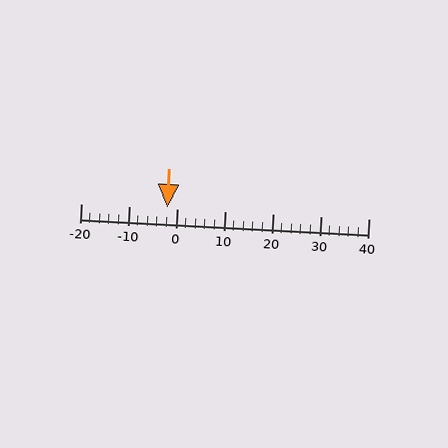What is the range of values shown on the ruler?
The ruler shows values from -20 to 40.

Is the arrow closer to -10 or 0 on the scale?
The arrow is closer to 0.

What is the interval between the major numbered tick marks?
The major tick marks are spaced 10 units apart.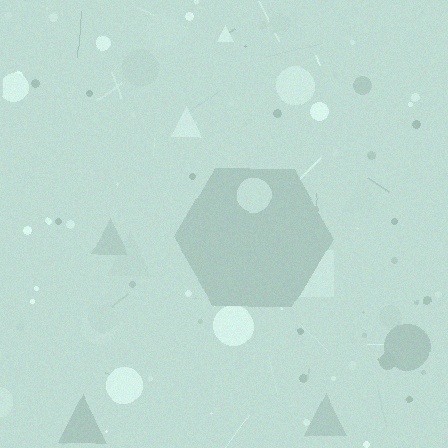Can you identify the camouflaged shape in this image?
The camouflaged shape is a hexagon.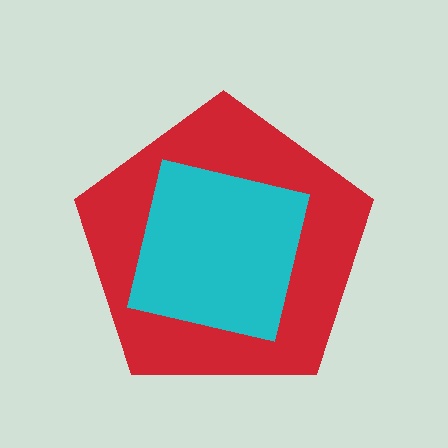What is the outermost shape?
The red pentagon.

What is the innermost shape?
The cyan square.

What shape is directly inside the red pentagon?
The cyan square.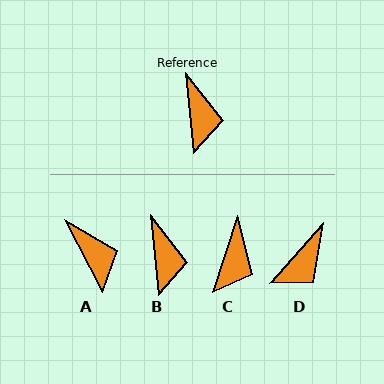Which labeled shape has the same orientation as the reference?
B.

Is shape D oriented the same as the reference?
No, it is off by about 47 degrees.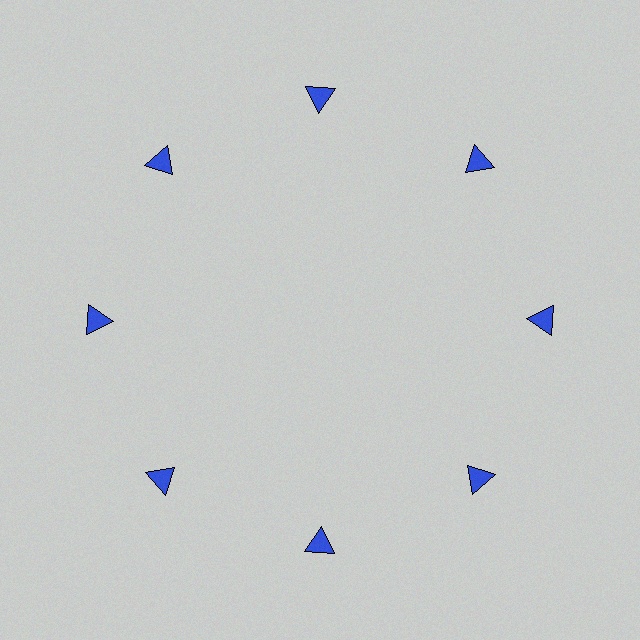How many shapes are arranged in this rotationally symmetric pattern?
There are 8 shapes, arranged in 8 groups of 1.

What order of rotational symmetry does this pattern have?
This pattern has 8-fold rotational symmetry.